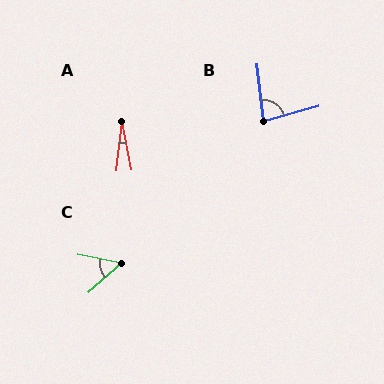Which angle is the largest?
B, at approximately 81 degrees.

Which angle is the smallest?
A, at approximately 18 degrees.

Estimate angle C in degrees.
Approximately 53 degrees.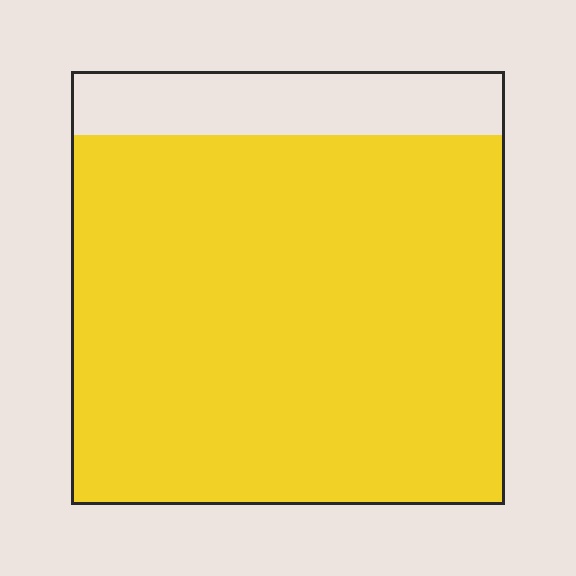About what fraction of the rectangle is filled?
About five sixths (5/6).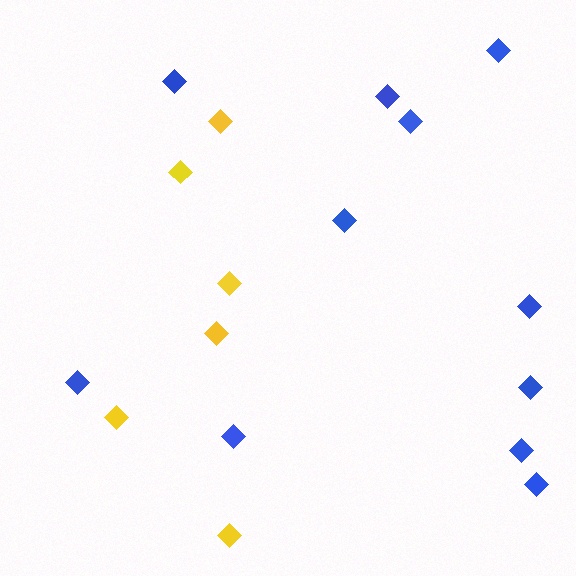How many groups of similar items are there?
There are 2 groups: one group of blue diamonds (11) and one group of yellow diamonds (6).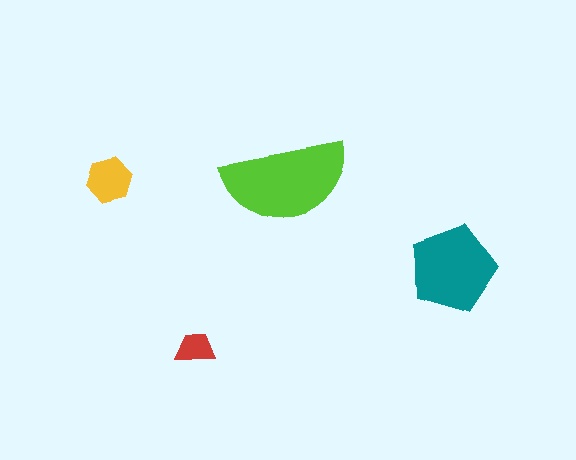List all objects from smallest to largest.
The red trapezoid, the yellow hexagon, the teal pentagon, the lime semicircle.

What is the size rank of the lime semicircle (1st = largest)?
1st.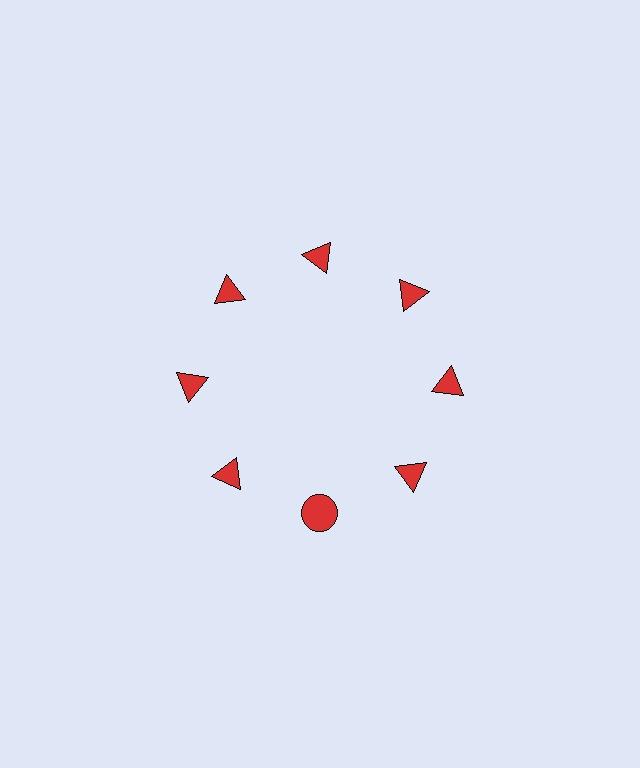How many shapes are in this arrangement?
There are 8 shapes arranged in a ring pattern.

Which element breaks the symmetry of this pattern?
The red circle at roughly the 6 o'clock position breaks the symmetry. All other shapes are red triangles.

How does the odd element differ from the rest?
It has a different shape: circle instead of triangle.